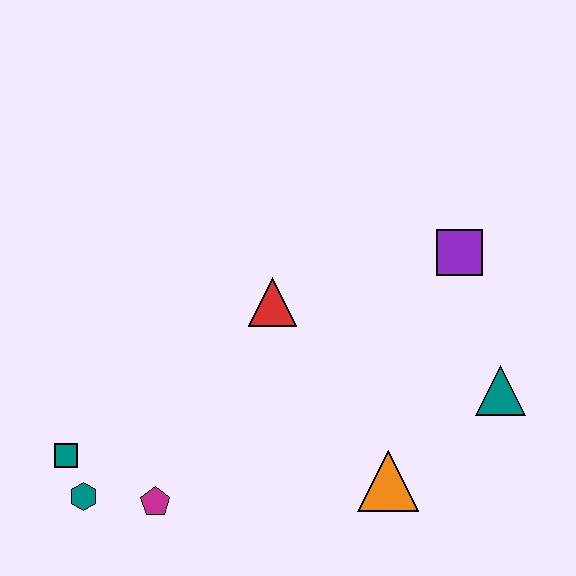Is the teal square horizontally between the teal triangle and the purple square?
No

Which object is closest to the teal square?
The teal hexagon is closest to the teal square.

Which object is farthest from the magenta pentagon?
The purple square is farthest from the magenta pentagon.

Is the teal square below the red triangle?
Yes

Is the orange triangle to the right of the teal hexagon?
Yes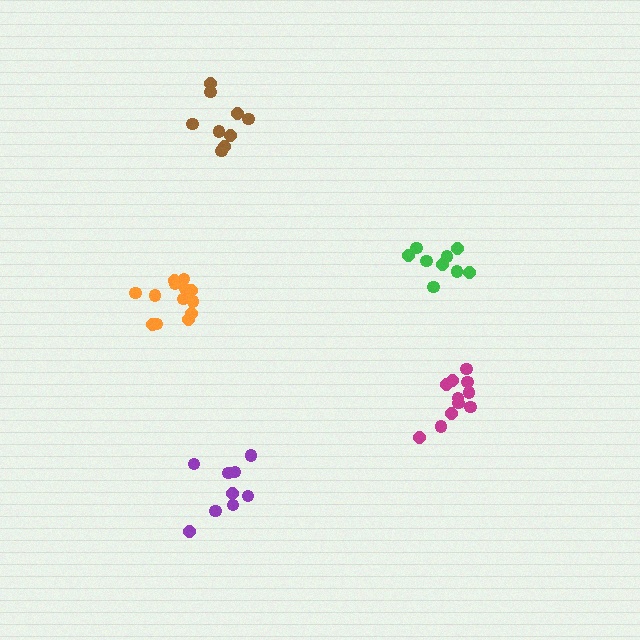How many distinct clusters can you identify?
There are 5 distinct clusters.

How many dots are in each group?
Group 1: 9 dots, Group 2: 13 dots, Group 3: 9 dots, Group 4: 11 dots, Group 5: 9 dots (51 total).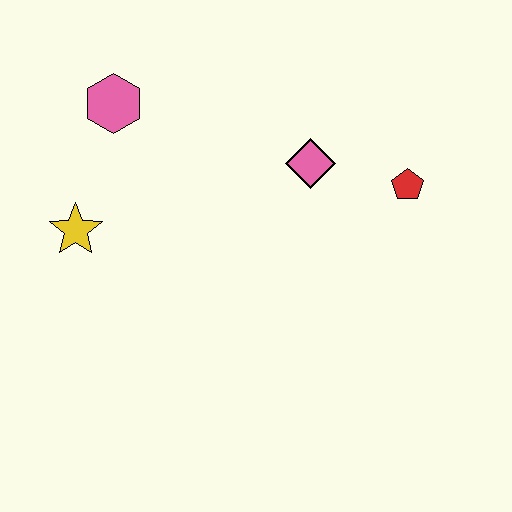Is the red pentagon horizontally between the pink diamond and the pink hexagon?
No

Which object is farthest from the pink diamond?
The yellow star is farthest from the pink diamond.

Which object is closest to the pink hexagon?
The yellow star is closest to the pink hexagon.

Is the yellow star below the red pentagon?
Yes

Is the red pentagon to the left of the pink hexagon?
No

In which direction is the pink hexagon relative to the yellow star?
The pink hexagon is above the yellow star.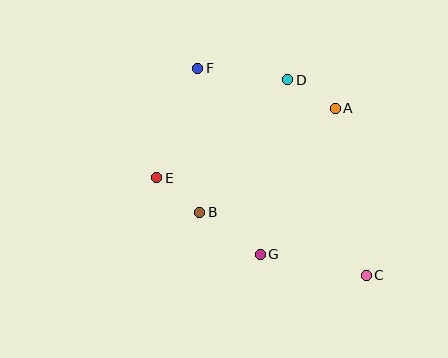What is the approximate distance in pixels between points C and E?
The distance between C and E is approximately 231 pixels.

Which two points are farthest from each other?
Points C and F are farthest from each other.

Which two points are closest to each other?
Points B and E are closest to each other.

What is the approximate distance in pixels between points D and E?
The distance between D and E is approximately 164 pixels.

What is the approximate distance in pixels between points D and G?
The distance between D and G is approximately 177 pixels.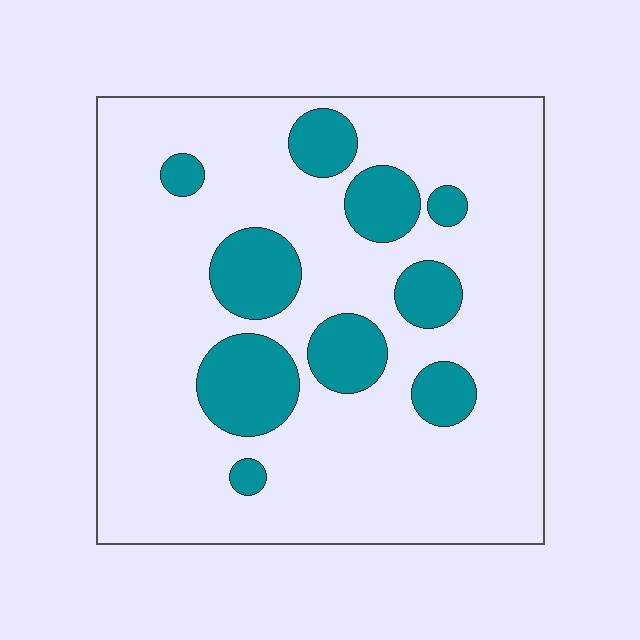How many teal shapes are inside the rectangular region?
10.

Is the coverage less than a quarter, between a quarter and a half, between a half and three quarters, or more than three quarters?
Less than a quarter.